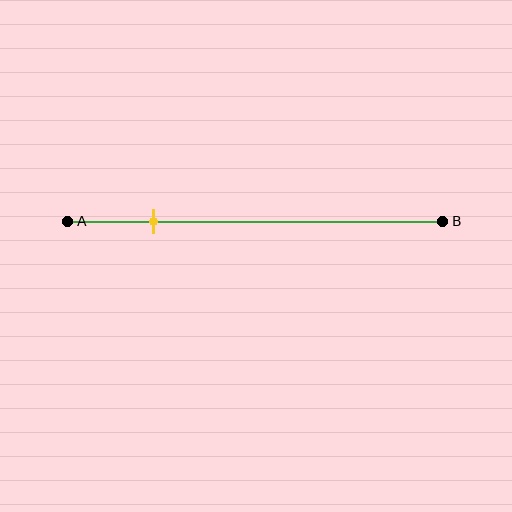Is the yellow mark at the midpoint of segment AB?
No, the mark is at about 25% from A, not at the 50% midpoint.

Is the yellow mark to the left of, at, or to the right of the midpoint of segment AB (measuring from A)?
The yellow mark is to the left of the midpoint of segment AB.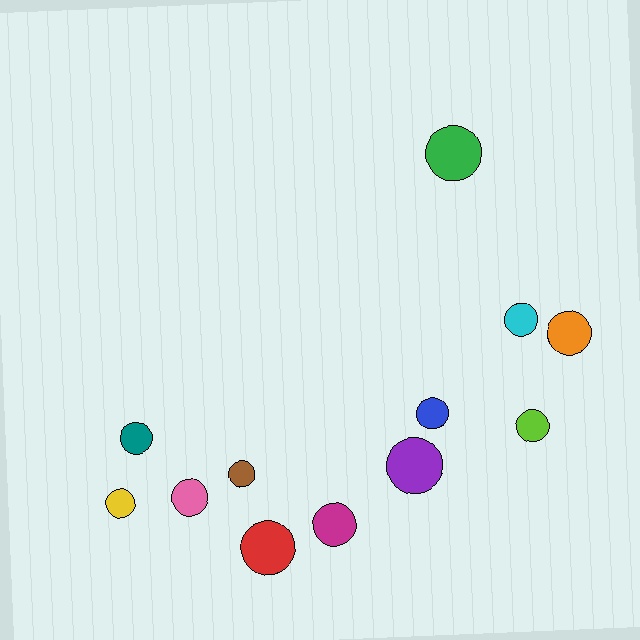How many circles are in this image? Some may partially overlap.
There are 12 circles.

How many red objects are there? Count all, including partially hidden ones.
There is 1 red object.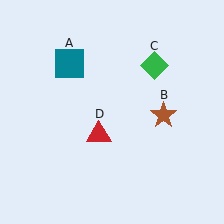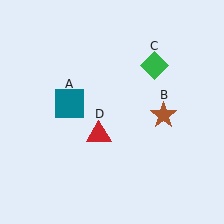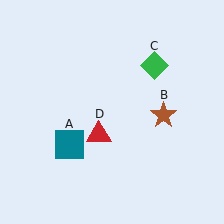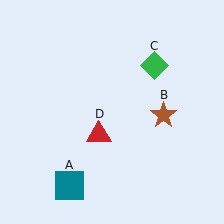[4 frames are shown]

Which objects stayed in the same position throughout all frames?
Brown star (object B) and green diamond (object C) and red triangle (object D) remained stationary.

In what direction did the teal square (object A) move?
The teal square (object A) moved down.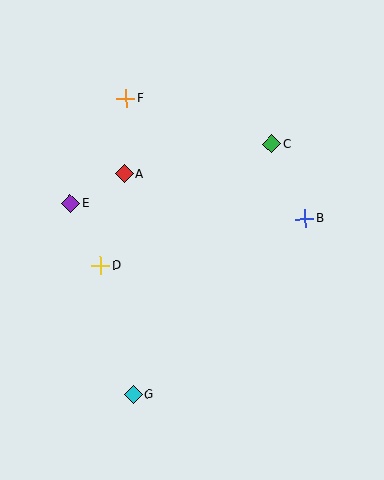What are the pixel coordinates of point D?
Point D is at (101, 266).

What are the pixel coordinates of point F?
Point F is at (126, 98).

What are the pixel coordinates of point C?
Point C is at (272, 144).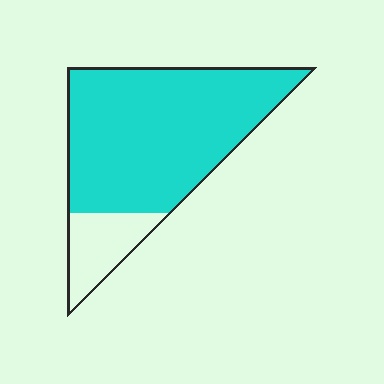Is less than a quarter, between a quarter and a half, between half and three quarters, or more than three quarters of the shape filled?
More than three quarters.